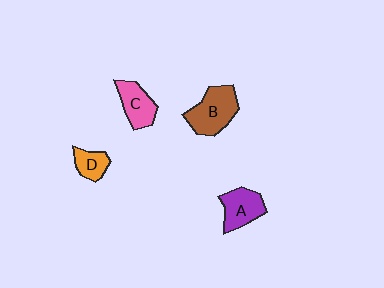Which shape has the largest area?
Shape B (brown).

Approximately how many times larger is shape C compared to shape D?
Approximately 1.5 times.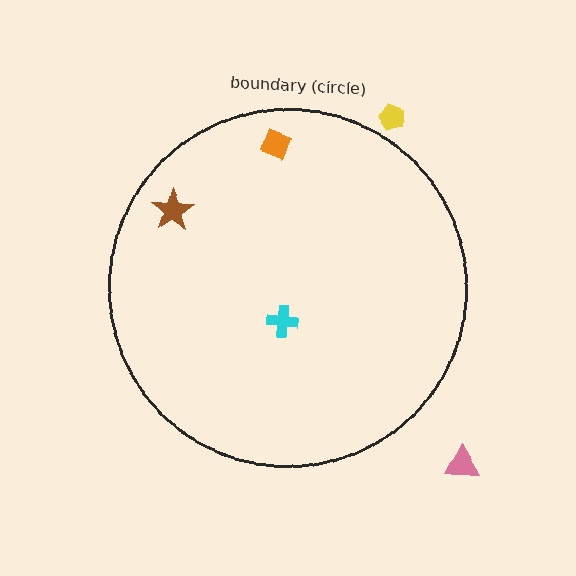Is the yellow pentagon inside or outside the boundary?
Outside.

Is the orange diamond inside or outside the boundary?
Inside.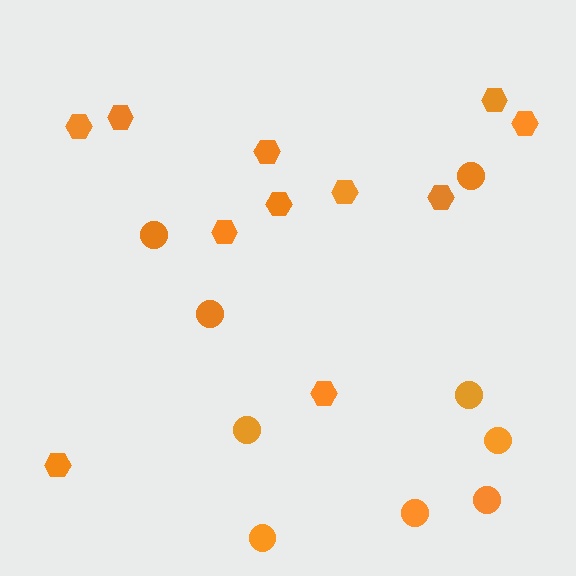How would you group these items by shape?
There are 2 groups: one group of circles (9) and one group of hexagons (11).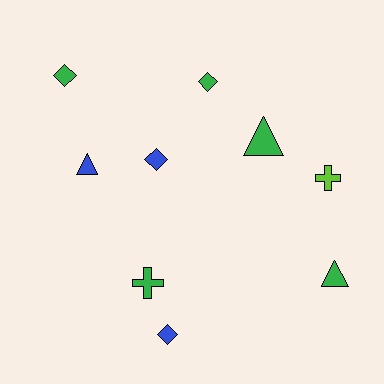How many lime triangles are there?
There are no lime triangles.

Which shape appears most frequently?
Diamond, with 4 objects.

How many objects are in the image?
There are 9 objects.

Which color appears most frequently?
Green, with 5 objects.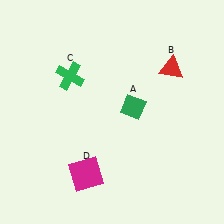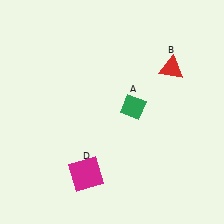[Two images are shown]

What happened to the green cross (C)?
The green cross (C) was removed in Image 2. It was in the top-left area of Image 1.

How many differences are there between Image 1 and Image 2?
There is 1 difference between the two images.